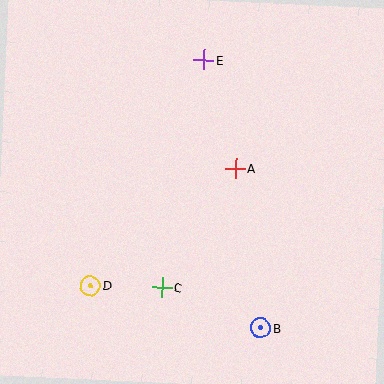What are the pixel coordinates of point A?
Point A is at (235, 168).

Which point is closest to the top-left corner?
Point E is closest to the top-left corner.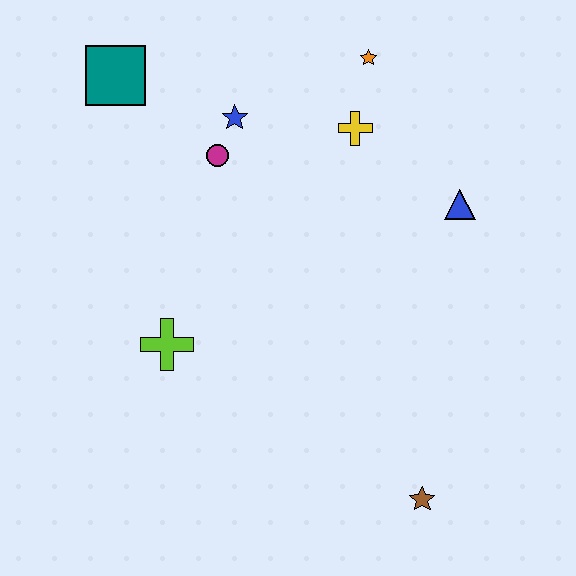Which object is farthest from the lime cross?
The orange star is farthest from the lime cross.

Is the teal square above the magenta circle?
Yes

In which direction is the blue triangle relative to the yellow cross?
The blue triangle is to the right of the yellow cross.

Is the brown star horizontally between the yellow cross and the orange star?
No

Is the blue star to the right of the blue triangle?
No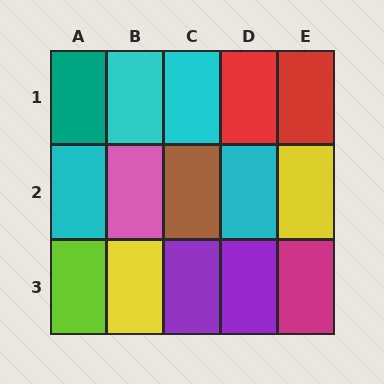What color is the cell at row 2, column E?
Yellow.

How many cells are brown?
1 cell is brown.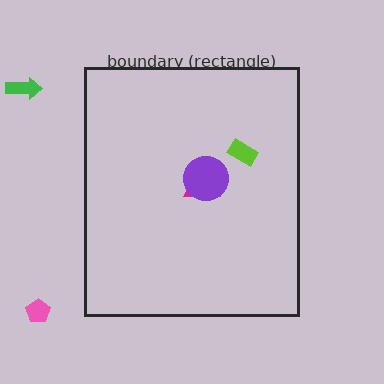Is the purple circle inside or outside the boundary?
Inside.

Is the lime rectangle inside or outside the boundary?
Inside.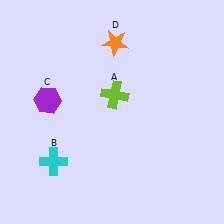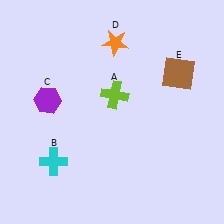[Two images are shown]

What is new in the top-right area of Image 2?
A brown square (E) was added in the top-right area of Image 2.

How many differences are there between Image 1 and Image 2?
There is 1 difference between the two images.